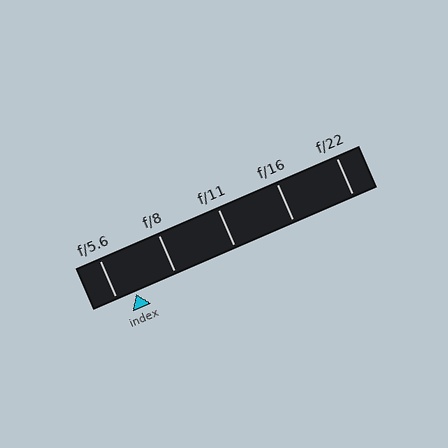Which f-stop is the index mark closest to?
The index mark is closest to f/5.6.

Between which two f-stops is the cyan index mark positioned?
The index mark is between f/5.6 and f/8.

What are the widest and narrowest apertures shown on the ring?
The widest aperture shown is f/5.6 and the narrowest is f/22.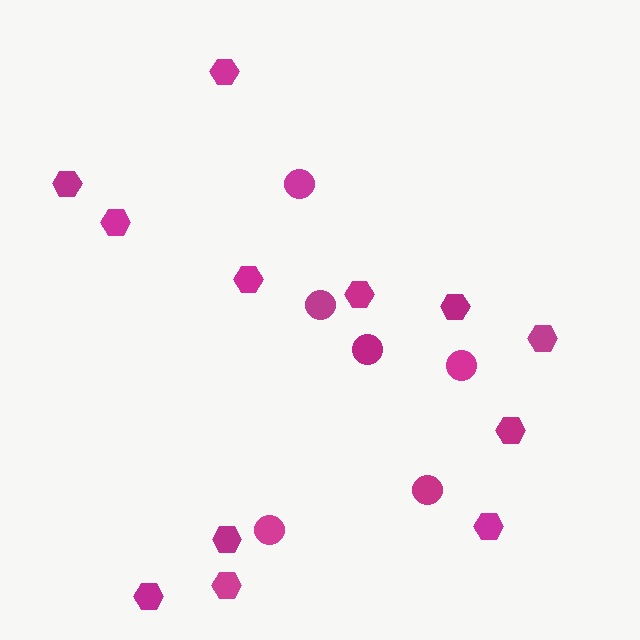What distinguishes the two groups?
There are 2 groups: one group of hexagons (12) and one group of circles (6).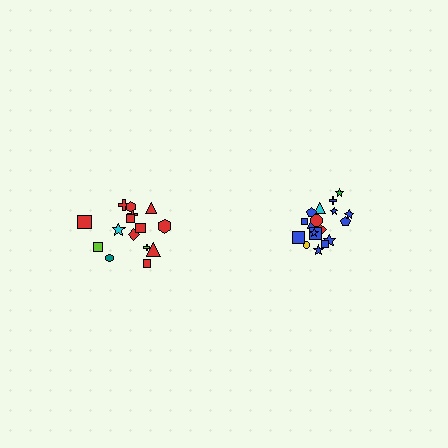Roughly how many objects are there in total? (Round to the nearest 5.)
Roughly 35 objects in total.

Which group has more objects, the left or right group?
The right group.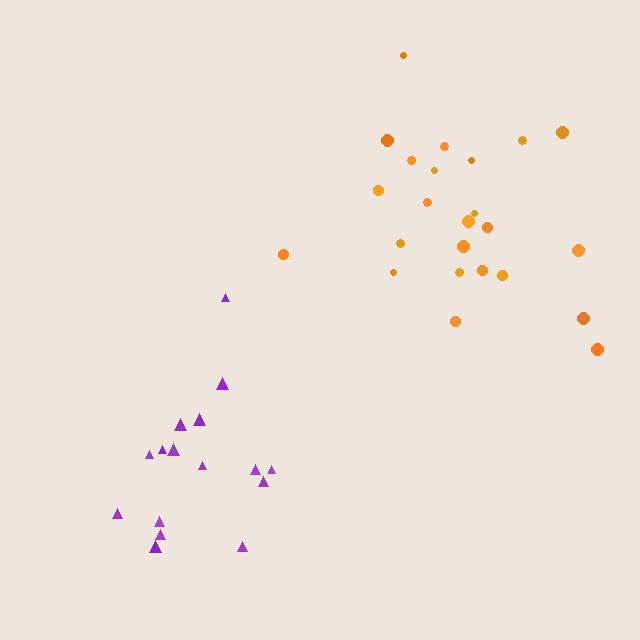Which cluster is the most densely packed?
Orange.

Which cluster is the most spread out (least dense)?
Purple.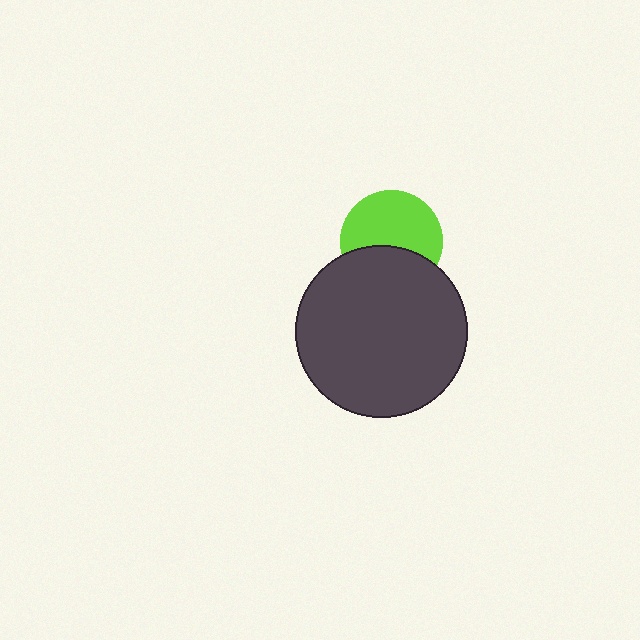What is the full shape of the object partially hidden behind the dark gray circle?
The partially hidden object is a lime circle.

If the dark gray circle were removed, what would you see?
You would see the complete lime circle.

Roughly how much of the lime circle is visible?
About half of it is visible (roughly 61%).